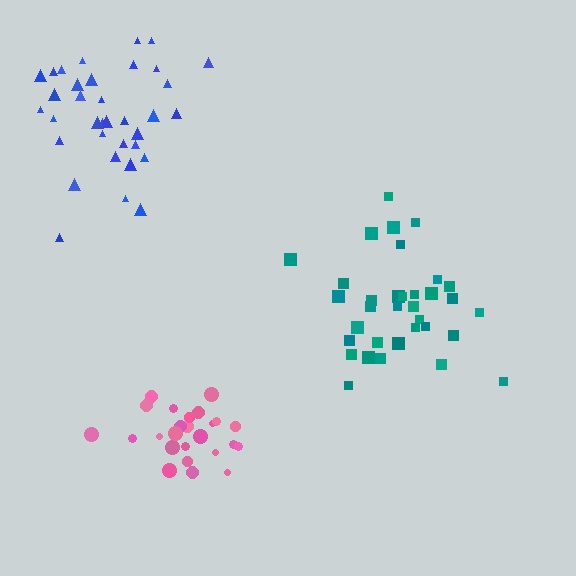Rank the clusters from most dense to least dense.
pink, teal, blue.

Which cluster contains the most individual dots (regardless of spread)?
Teal (35).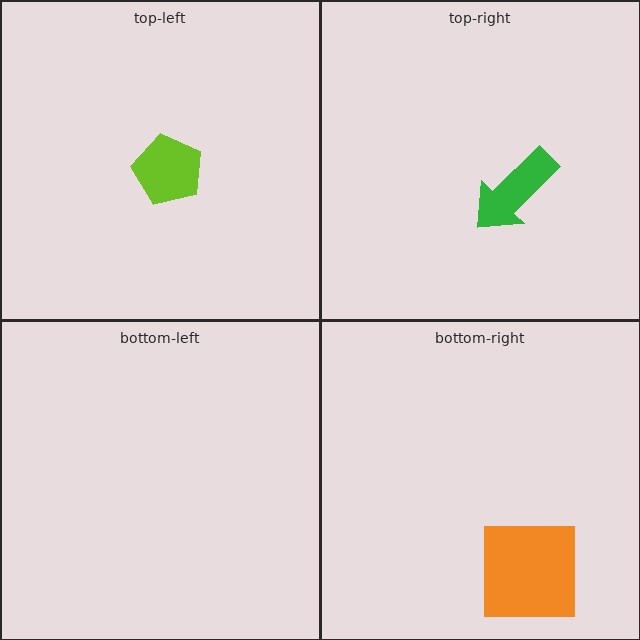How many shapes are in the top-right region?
1.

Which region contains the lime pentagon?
The top-left region.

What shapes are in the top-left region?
The lime pentagon.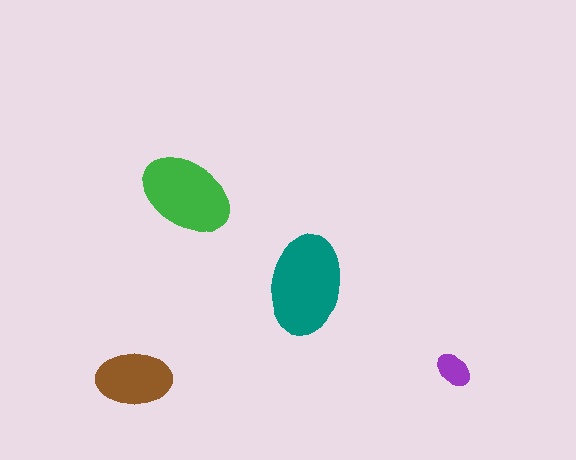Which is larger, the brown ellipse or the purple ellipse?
The brown one.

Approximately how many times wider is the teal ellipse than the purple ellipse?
About 2.5 times wider.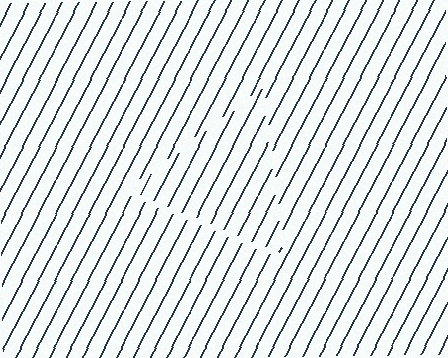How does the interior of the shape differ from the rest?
The interior of the shape contains the same grating, shifted by half a period — the contour is defined by the phase discontinuity where line-ends from the inner and outer gratings abut.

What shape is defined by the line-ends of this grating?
An illusory triangle. The interior of the shape contains the same grating, shifted by half a period — the contour is defined by the phase discontinuity where line-ends from the inner and outer gratings abut.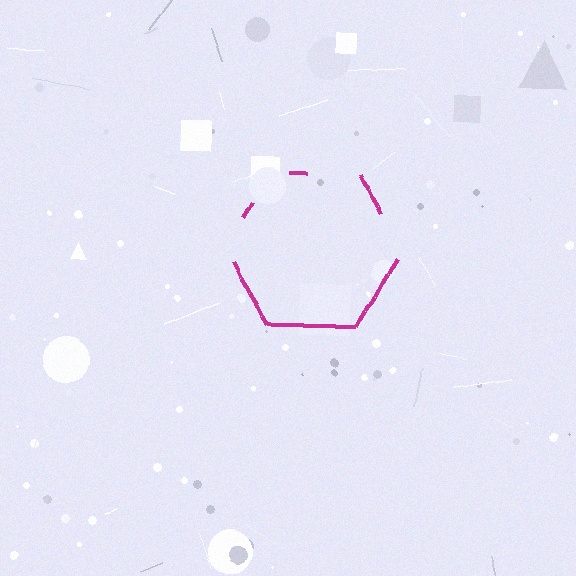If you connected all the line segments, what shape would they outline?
They would outline a hexagon.